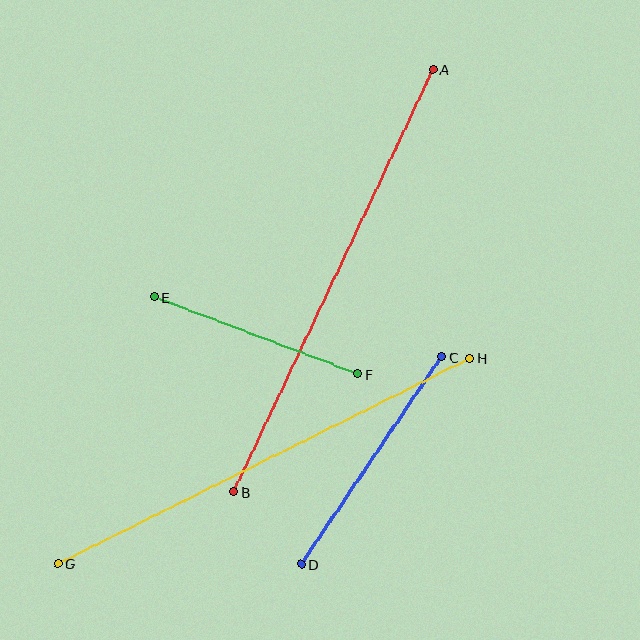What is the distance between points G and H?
The distance is approximately 460 pixels.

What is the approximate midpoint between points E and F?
The midpoint is at approximately (256, 336) pixels.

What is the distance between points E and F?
The distance is approximately 218 pixels.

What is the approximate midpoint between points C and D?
The midpoint is at approximately (371, 461) pixels.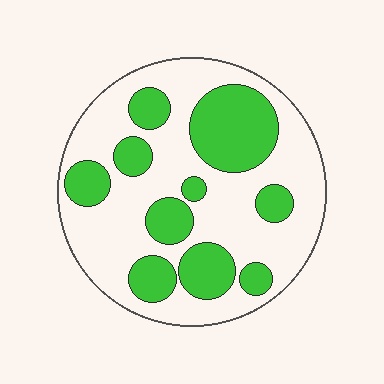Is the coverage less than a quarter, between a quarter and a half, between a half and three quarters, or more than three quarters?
Between a quarter and a half.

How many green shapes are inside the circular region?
10.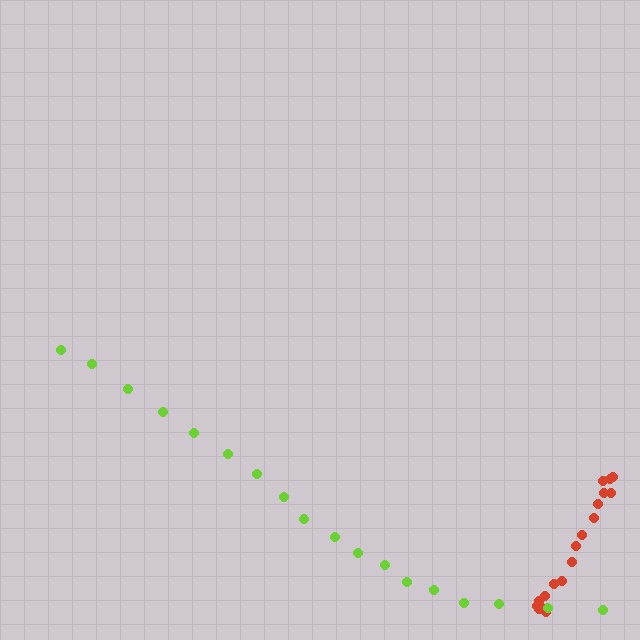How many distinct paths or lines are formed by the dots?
There are 2 distinct paths.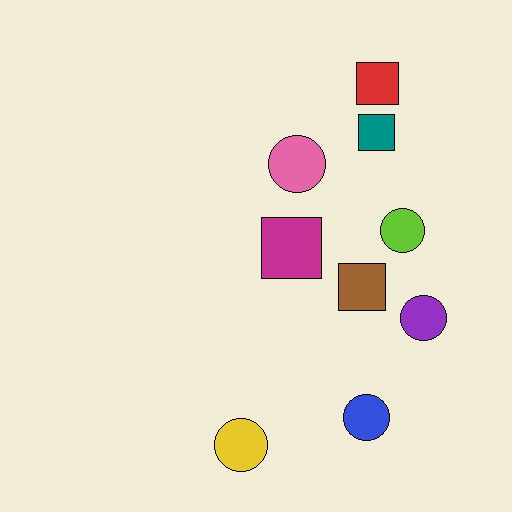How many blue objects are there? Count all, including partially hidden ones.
There is 1 blue object.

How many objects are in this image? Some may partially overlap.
There are 9 objects.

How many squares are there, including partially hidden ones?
There are 4 squares.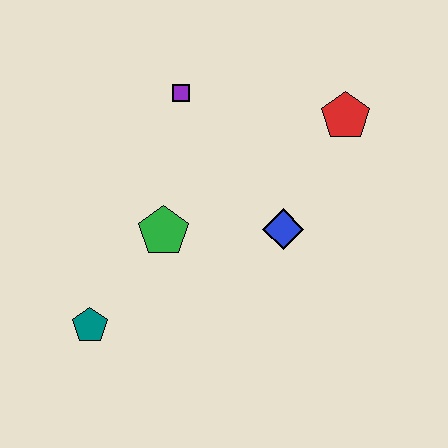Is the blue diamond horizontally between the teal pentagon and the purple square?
No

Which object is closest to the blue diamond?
The green pentagon is closest to the blue diamond.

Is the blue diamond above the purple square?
No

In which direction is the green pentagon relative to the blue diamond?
The green pentagon is to the left of the blue diamond.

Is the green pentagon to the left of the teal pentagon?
No